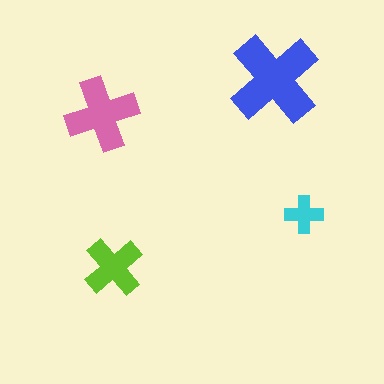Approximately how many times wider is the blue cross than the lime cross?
About 1.5 times wider.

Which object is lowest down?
The lime cross is bottommost.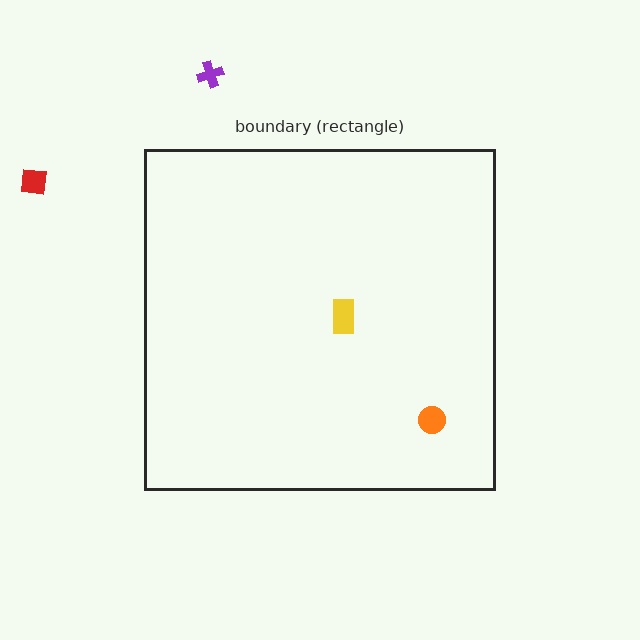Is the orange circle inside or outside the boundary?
Inside.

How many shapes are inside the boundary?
2 inside, 2 outside.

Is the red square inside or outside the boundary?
Outside.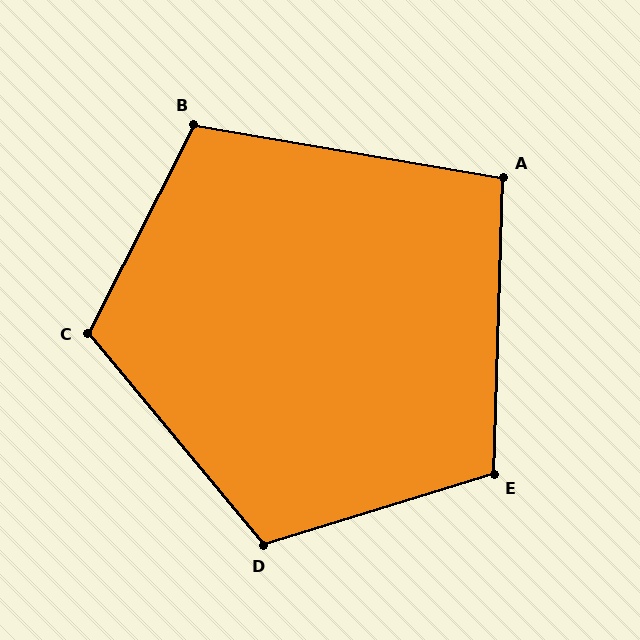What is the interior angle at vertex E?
Approximately 109 degrees (obtuse).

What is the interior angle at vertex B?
Approximately 107 degrees (obtuse).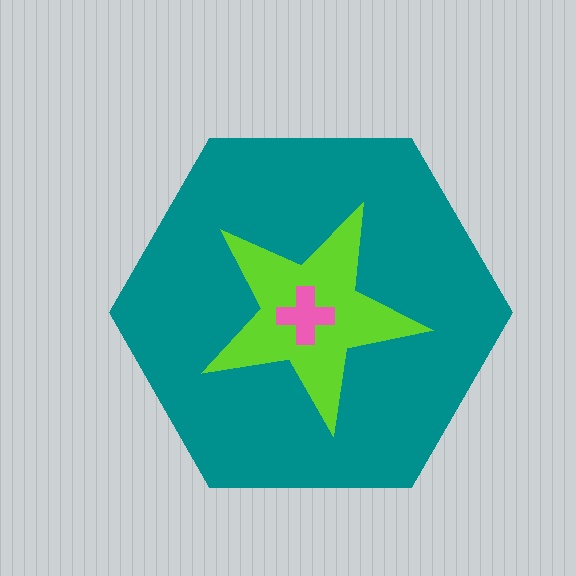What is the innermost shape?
The pink cross.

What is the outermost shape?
The teal hexagon.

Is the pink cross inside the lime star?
Yes.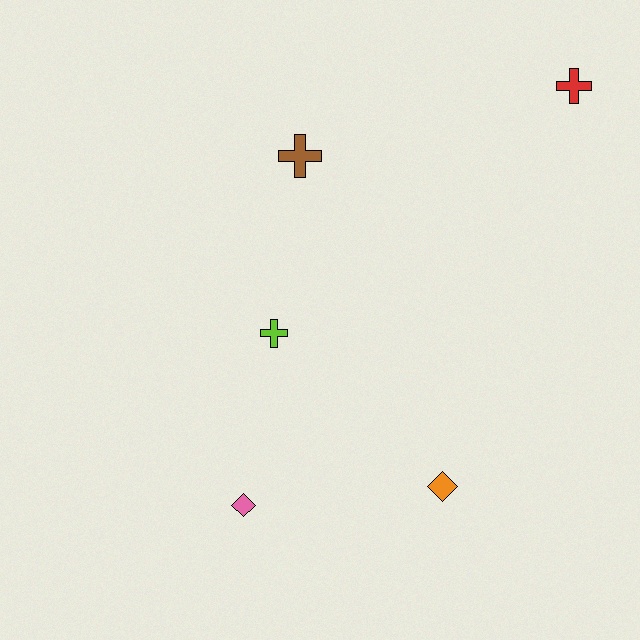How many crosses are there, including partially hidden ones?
There are 3 crosses.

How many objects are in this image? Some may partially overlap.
There are 5 objects.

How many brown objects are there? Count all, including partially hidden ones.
There is 1 brown object.